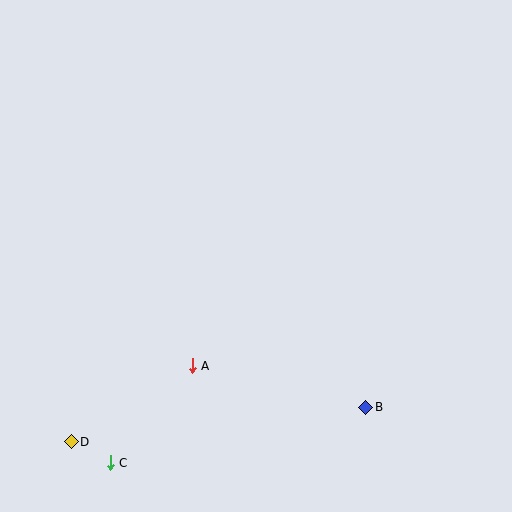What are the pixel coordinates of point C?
Point C is at (110, 463).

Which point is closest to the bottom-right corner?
Point B is closest to the bottom-right corner.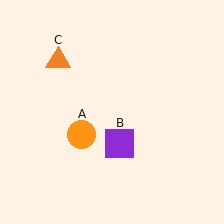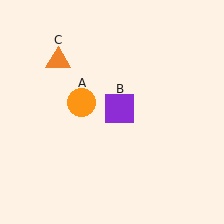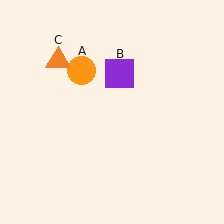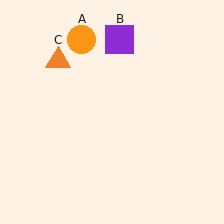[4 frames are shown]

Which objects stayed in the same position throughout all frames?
Orange triangle (object C) remained stationary.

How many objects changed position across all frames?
2 objects changed position: orange circle (object A), purple square (object B).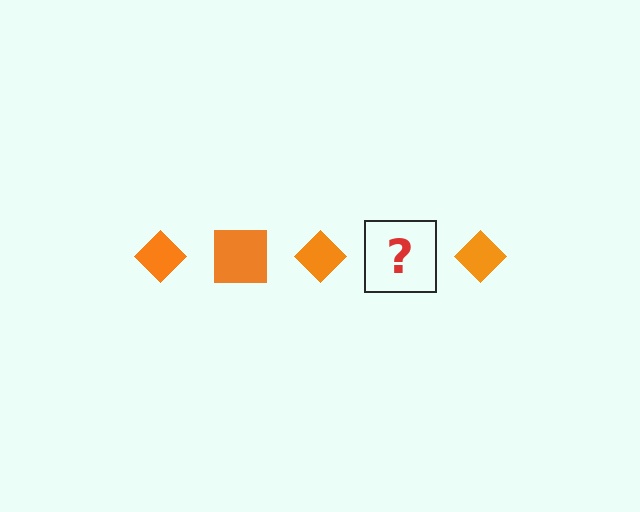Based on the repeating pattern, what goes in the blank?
The blank should be an orange square.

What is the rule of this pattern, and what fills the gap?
The rule is that the pattern cycles through diamond, square shapes in orange. The gap should be filled with an orange square.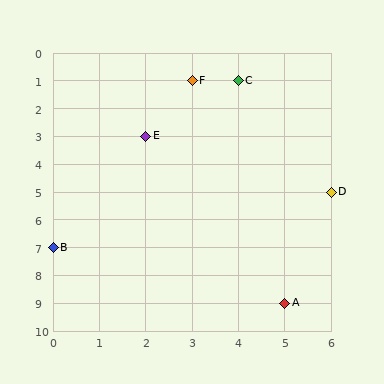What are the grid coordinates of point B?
Point B is at grid coordinates (0, 7).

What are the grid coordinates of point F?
Point F is at grid coordinates (3, 1).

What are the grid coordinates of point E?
Point E is at grid coordinates (2, 3).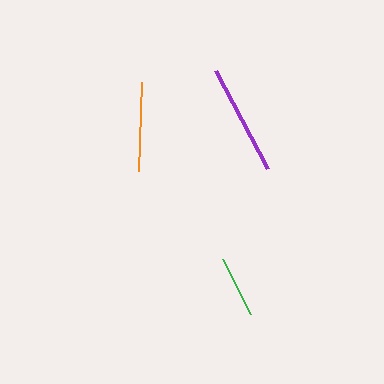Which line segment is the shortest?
The green line is the shortest at approximately 62 pixels.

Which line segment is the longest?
The purple line is the longest at approximately 111 pixels.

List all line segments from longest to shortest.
From longest to shortest: purple, orange, green.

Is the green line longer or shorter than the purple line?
The purple line is longer than the green line.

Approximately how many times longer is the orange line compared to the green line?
The orange line is approximately 1.4 times the length of the green line.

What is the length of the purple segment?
The purple segment is approximately 111 pixels long.